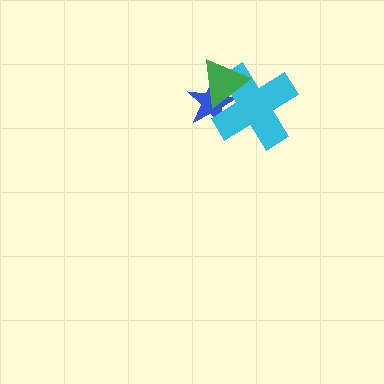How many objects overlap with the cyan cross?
2 objects overlap with the cyan cross.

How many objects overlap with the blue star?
2 objects overlap with the blue star.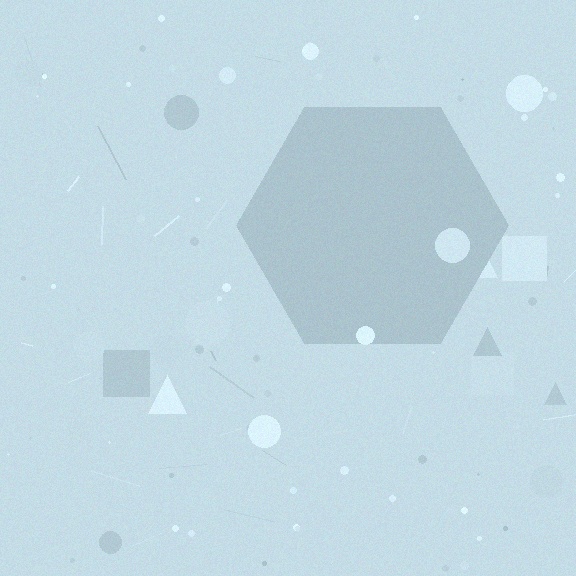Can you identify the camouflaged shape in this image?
The camouflaged shape is a hexagon.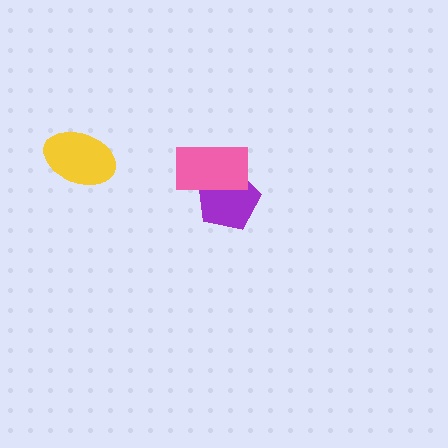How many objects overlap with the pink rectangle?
1 object overlaps with the pink rectangle.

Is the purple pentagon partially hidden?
Yes, it is partially covered by another shape.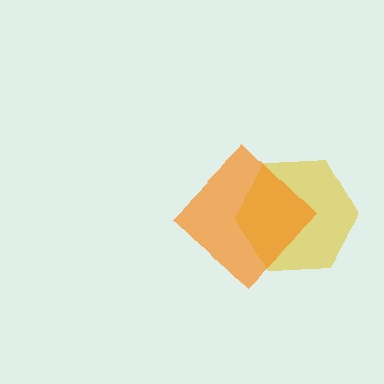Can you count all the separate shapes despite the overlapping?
Yes, there are 2 separate shapes.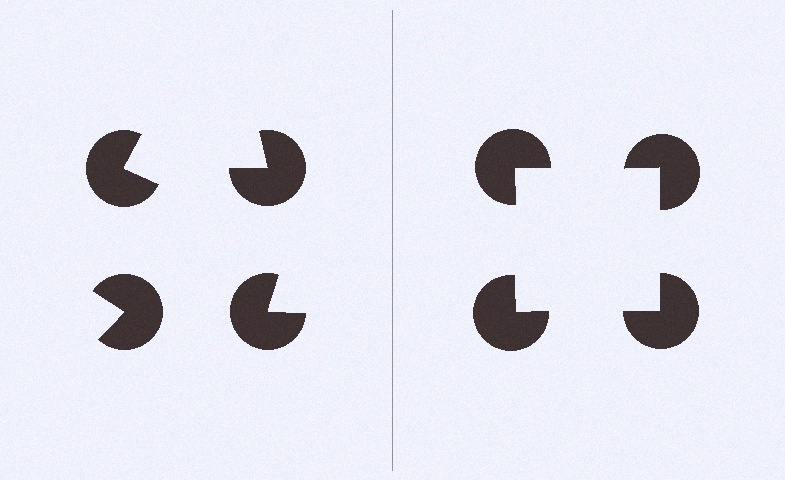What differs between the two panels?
The pac-man discs are positioned identically on both sides; only the wedge orientations differ. On the right they align to a square; on the left they are misaligned.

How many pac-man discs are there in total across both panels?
8 — 4 on each side.